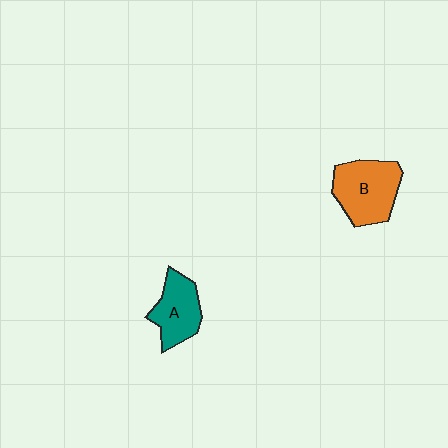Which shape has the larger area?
Shape B (orange).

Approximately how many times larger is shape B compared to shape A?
Approximately 1.3 times.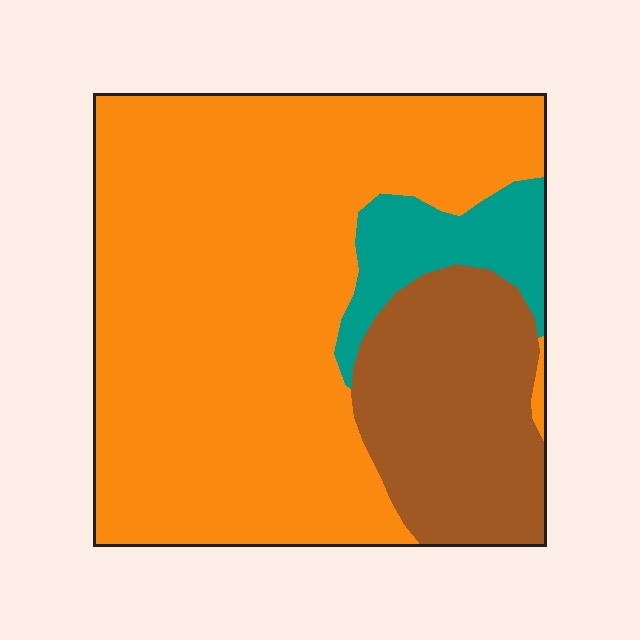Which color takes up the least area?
Teal, at roughly 10%.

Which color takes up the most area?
Orange, at roughly 70%.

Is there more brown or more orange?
Orange.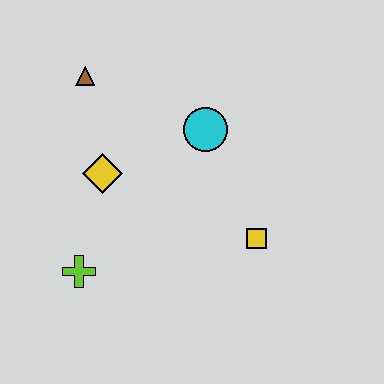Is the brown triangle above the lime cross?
Yes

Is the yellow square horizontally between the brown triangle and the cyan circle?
No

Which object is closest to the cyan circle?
The yellow diamond is closest to the cyan circle.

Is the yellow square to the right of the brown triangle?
Yes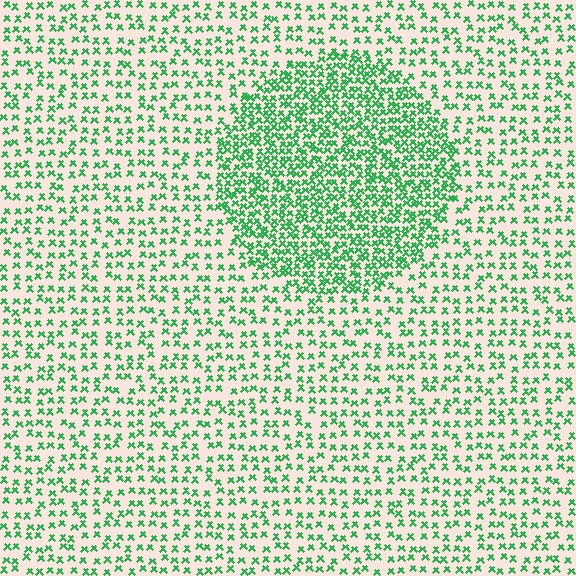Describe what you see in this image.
The image contains small green elements arranged at two different densities. A circle-shaped region is visible where the elements are more densely packed than the surrounding area.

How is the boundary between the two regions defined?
The boundary is defined by a change in element density (approximately 2.1x ratio). All elements are the same color, size, and shape.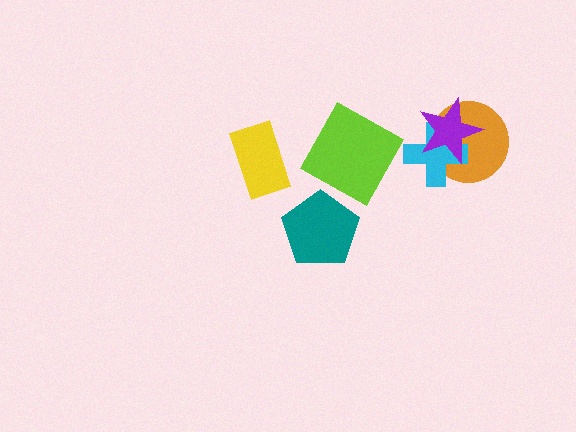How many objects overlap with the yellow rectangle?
0 objects overlap with the yellow rectangle.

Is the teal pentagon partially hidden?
No, no other shape covers it.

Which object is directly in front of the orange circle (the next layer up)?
The cyan cross is directly in front of the orange circle.